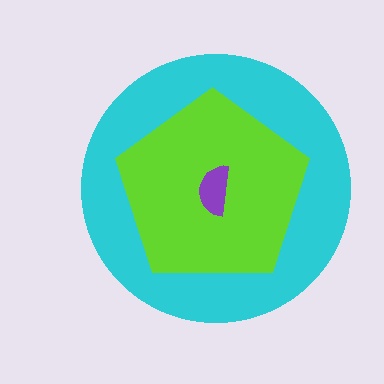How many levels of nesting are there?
3.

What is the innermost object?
The purple semicircle.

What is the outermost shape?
The cyan circle.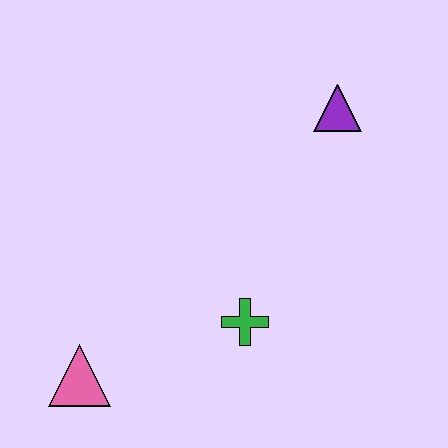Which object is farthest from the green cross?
The purple triangle is farthest from the green cross.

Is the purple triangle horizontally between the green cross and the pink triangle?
No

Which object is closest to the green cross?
The pink triangle is closest to the green cross.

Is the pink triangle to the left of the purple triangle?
Yes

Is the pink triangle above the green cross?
No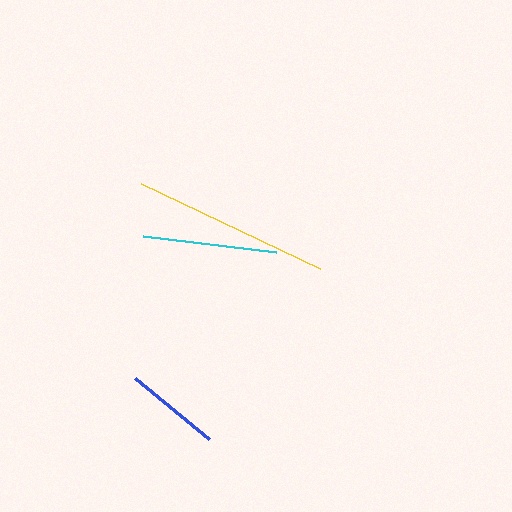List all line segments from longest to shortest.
From longest to shortest: yellow, cyan, blue.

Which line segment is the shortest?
The blue line is the shortest at approximately 96 pixels.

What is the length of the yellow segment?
The yellow segment is approximately 199 pixels long.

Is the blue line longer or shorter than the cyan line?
The cyan line is longer than the blue line.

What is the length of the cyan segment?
The cyan segment is approximately 133 pixels long.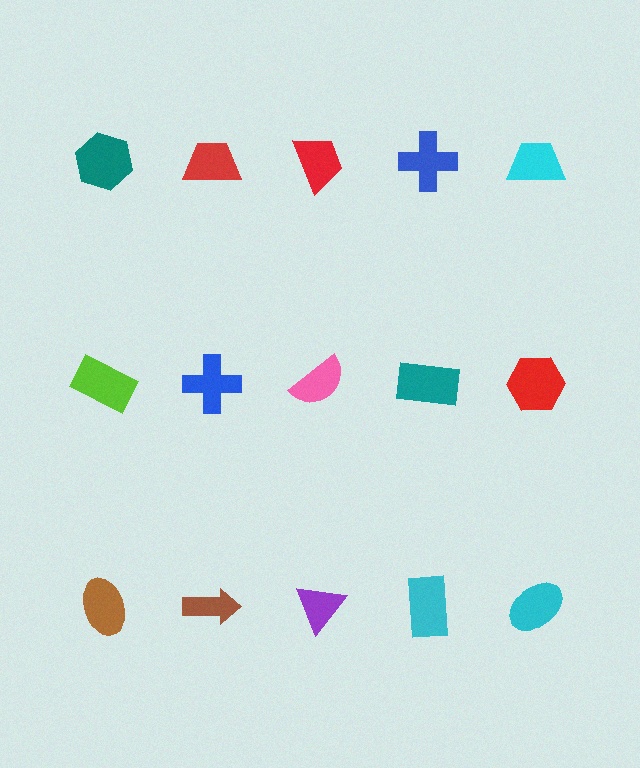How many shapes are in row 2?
5 shapes.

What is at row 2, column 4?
A teal rectangle.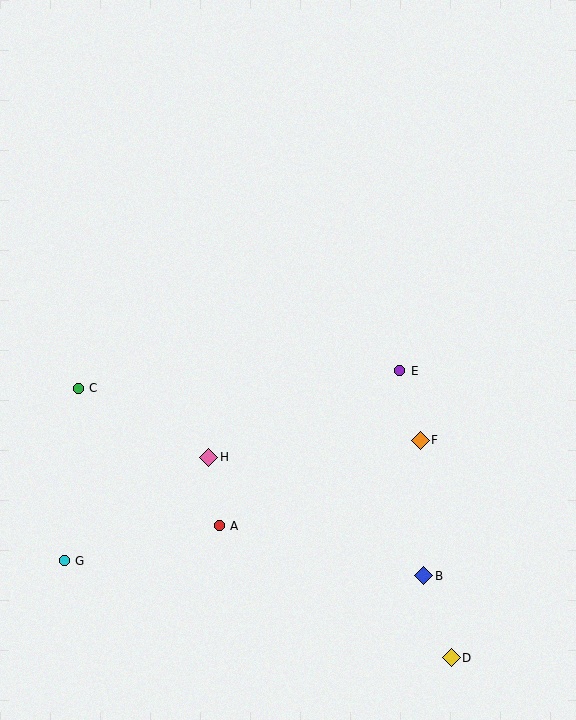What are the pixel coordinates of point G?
Point G is at (64, 561).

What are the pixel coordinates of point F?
Point F is at (420, 440).